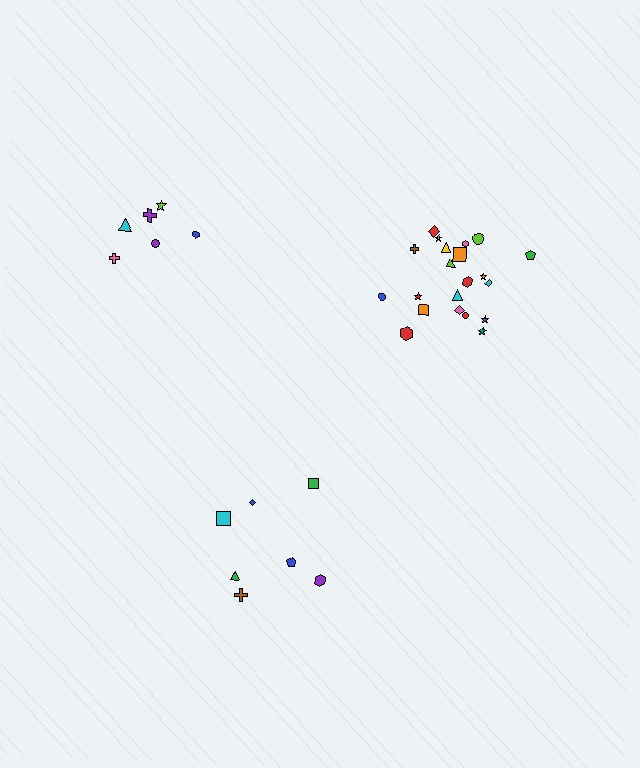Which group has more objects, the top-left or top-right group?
The top-right group.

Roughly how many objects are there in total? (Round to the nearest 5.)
Roughly 35 objects in total.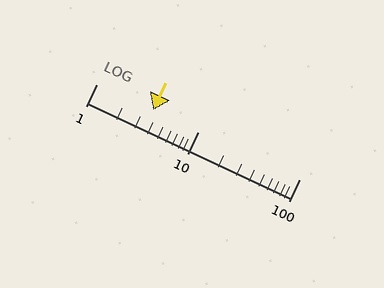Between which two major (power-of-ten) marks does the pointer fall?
The pointer is between 1 and 10.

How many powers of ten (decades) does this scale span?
The scale spans 2 decades, from 1 to 100.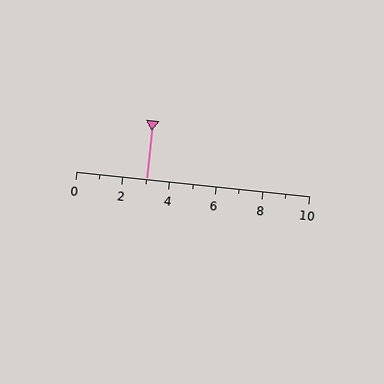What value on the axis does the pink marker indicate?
The marker indicates approximately 3.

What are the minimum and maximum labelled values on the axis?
The axis runs from 0 to 10.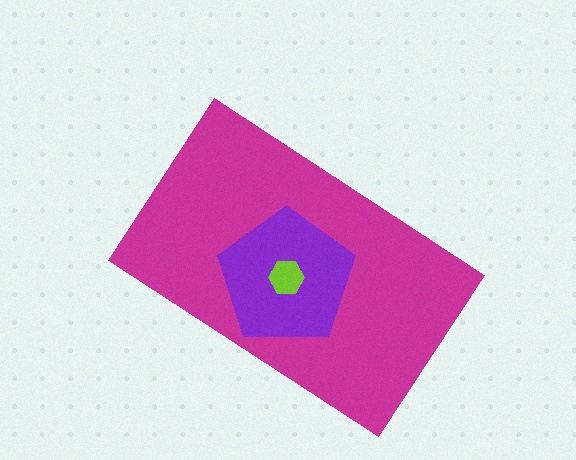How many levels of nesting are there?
3.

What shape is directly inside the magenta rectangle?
The purple pentagon.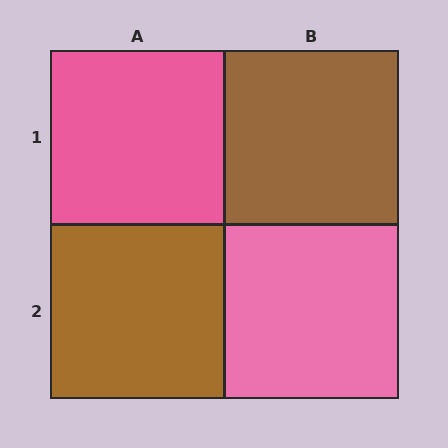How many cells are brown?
2 cells are brown.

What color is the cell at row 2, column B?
Pink.